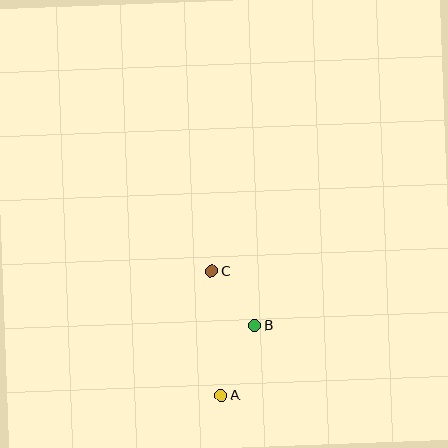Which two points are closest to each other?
Points B and C are closest to each other.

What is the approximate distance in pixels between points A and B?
The distance between A and B is approximately 78 pixels.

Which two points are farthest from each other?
Points A and C are farthest from each other.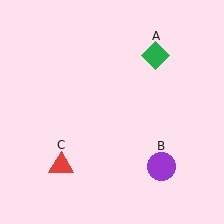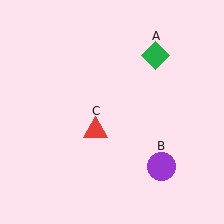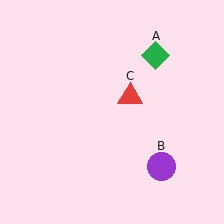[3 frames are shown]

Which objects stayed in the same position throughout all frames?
Green diamond (object A) and purple circle (object B) remained stationary.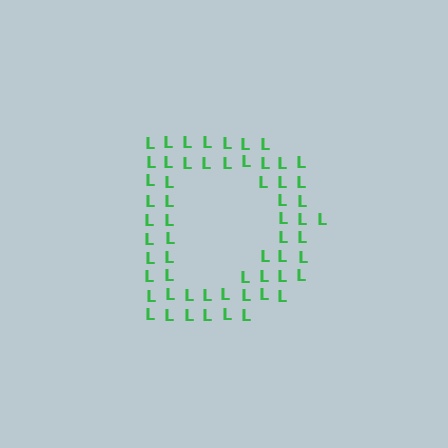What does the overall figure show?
The overall figure shows the letter D.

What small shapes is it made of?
It is made of small letter L's.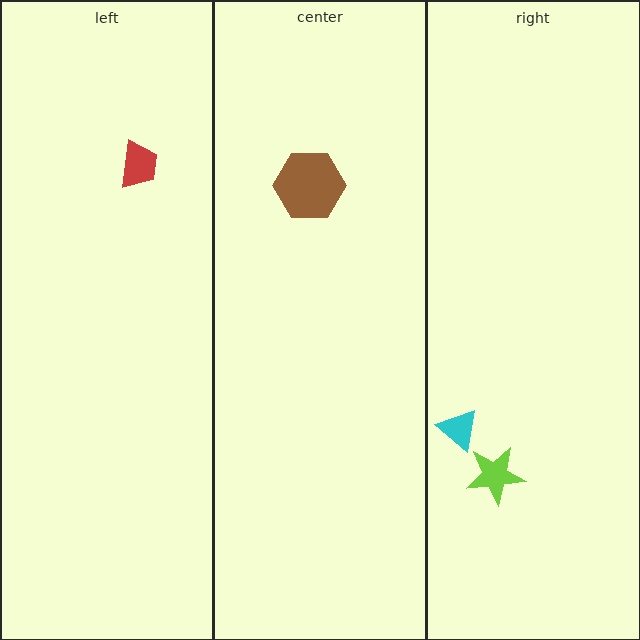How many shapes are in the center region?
1.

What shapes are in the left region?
The red trapezoid.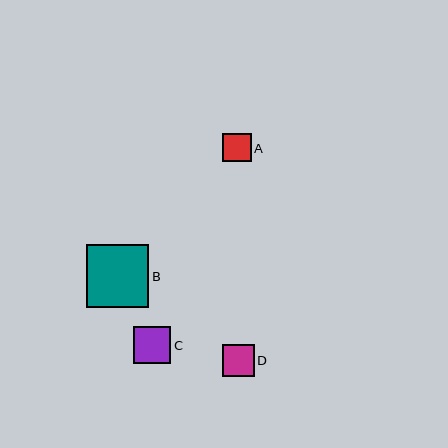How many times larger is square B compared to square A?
Square B is approximately 2.2 times the size of square A.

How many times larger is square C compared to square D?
Square C is approximately 1.2 times the size of square D.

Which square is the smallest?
Square A is the smallest with a size of approximately 29 pixels.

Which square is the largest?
Square B is the largest with a size of approximately 62 pixels.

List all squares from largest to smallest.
From largest to smallest: B, C, D, A.